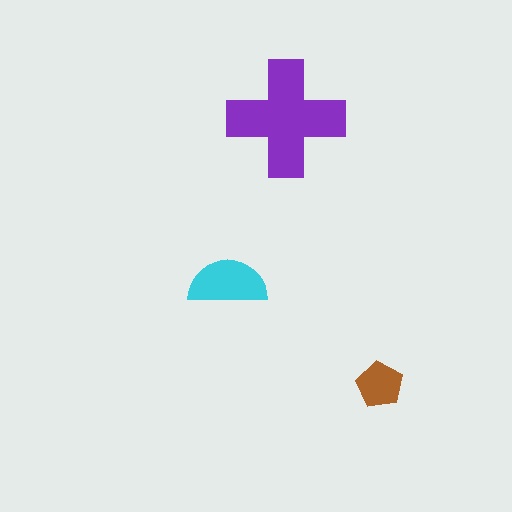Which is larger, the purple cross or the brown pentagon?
The purple cross.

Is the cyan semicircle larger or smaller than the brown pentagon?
Larger.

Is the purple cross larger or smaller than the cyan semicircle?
Larger.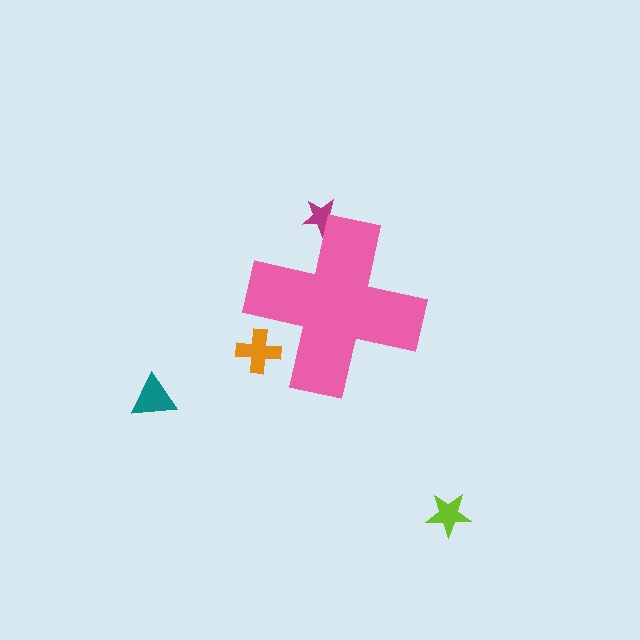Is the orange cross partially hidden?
Yes, the orange cross is partially hidden behind the pink cross.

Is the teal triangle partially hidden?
No, the teal triangle is fully visible.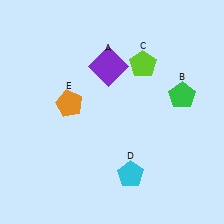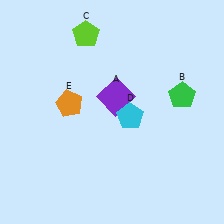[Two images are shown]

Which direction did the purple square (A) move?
The purple square (A) moved down.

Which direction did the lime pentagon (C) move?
The lime pentagon (C) moved left.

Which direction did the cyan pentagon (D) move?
The cyan pentagon (D) moved up.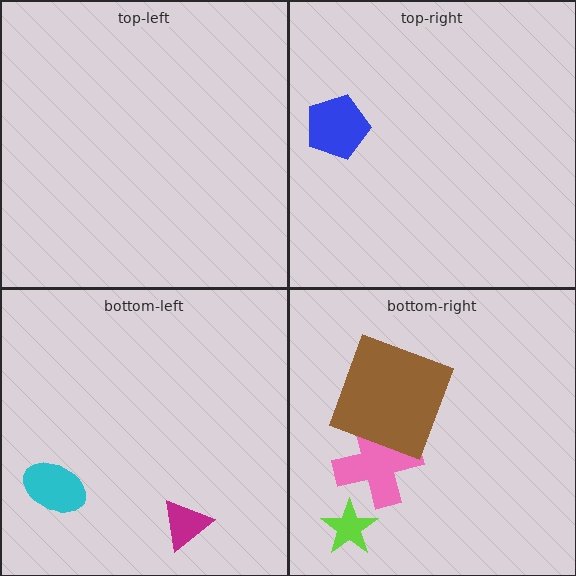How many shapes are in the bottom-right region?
3.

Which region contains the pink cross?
The bottom-right region.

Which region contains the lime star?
The bottom-right region.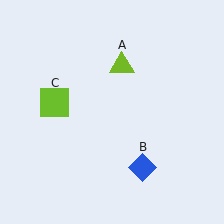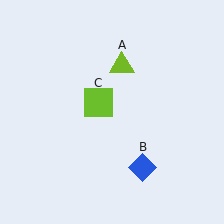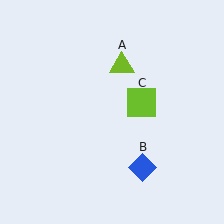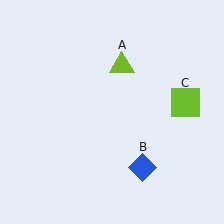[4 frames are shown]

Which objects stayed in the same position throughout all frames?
Lime triangle (object A) and blue diamond (object B) remained stationary.